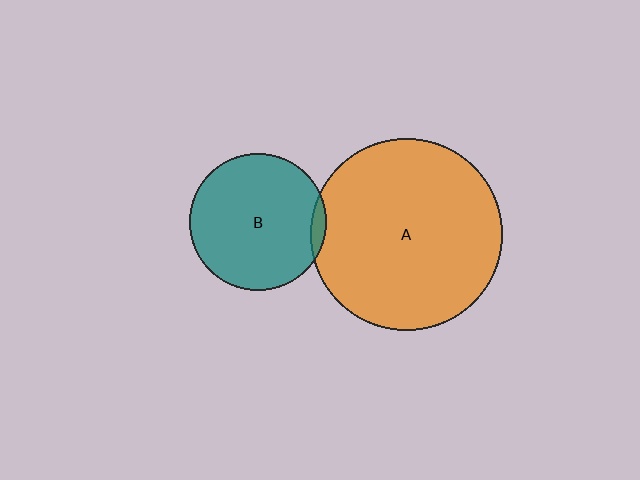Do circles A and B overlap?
Yes.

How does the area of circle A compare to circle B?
Approximately 2.0 times.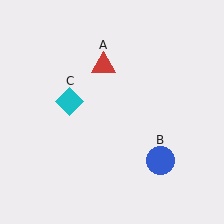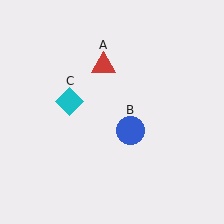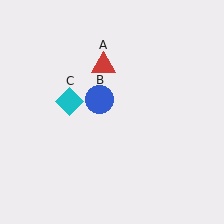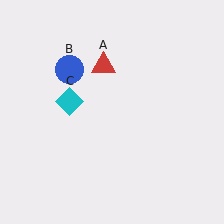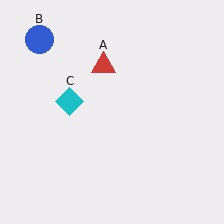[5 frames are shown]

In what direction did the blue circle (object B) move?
The blue circle (object B) moved up and to the left.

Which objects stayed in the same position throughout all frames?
Red triangle (object A) and cyan diamond (object C) remained stationary.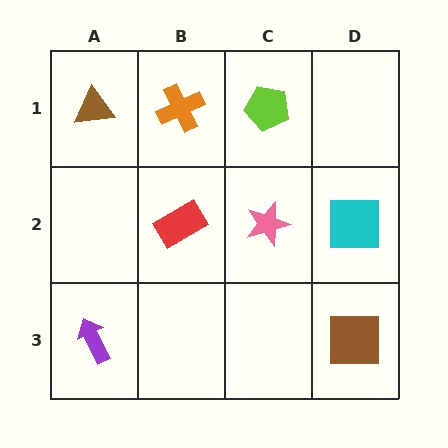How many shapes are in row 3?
2 shapes.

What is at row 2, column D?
A cyan square.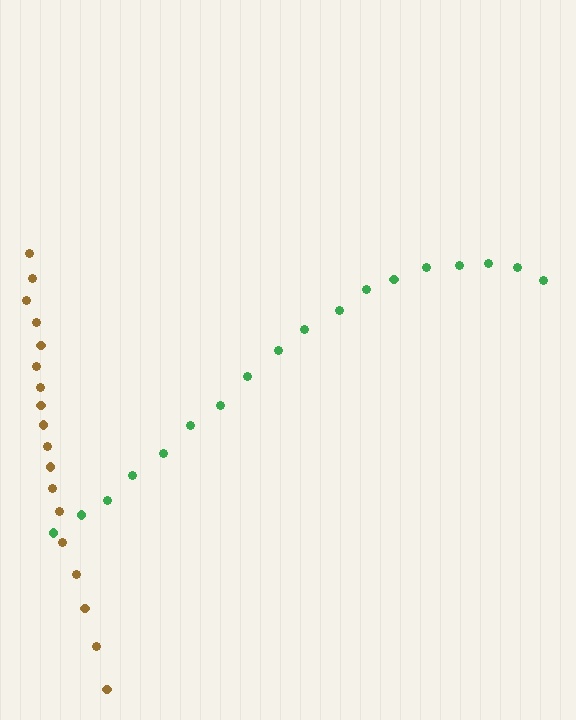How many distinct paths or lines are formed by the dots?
There are 2 distinct paths.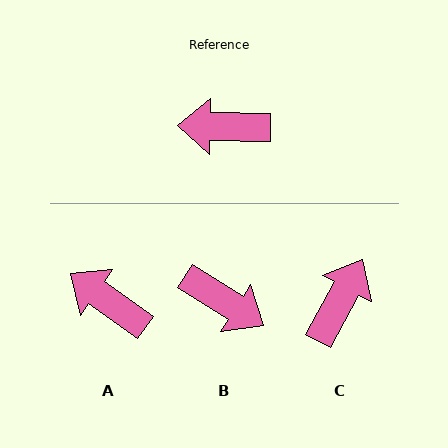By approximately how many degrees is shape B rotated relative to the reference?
Approximately 149 degrees counter-clockwise.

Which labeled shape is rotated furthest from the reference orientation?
B, about 149 degrees away.